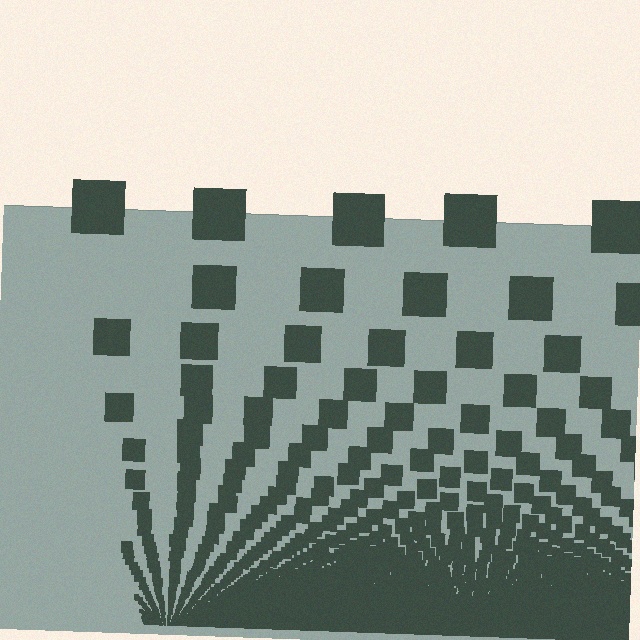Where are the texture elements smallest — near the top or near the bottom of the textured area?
Near the bottom.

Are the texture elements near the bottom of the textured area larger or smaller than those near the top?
Smaller. The gradient is inverted — elements near the bottom are smaller and denser.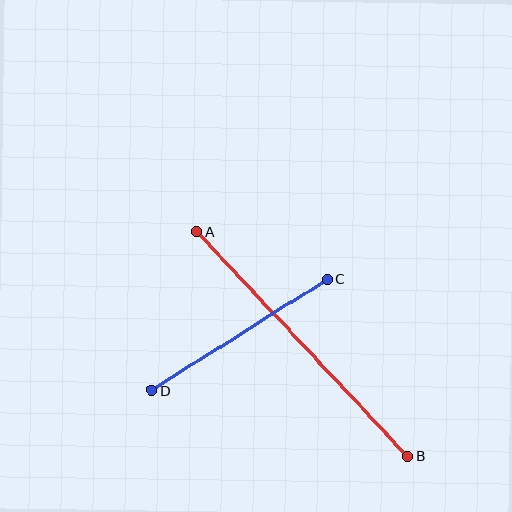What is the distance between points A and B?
The distance is approximately 308 pixels.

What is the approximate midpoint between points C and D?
The midpoint is at approximately (239, 335) pixels.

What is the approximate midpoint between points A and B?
The midpoint is at approximately (302, 344) pixels.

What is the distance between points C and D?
The distance is approximately 207 pixels.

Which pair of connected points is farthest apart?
Points A and B are farthest apart.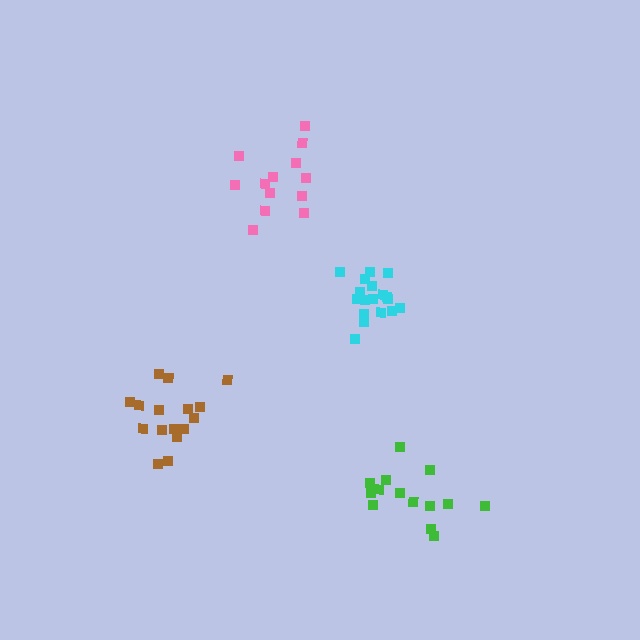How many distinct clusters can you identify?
There are 4 distinct clusters.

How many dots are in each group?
Group 1: 18 dots, Group 2: 13 dots, Group 3: 16 dots, Group 4: 14 dots (61 total).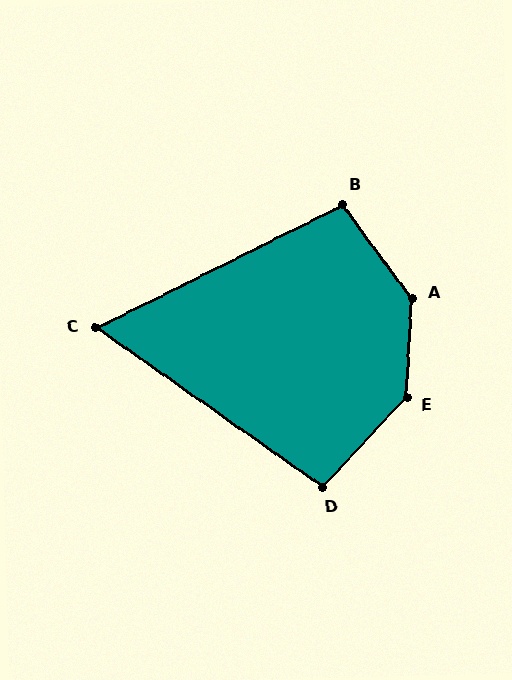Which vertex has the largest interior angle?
A, at approximately 141 degrees.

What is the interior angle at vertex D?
Approximately 98 degrees (obtuse).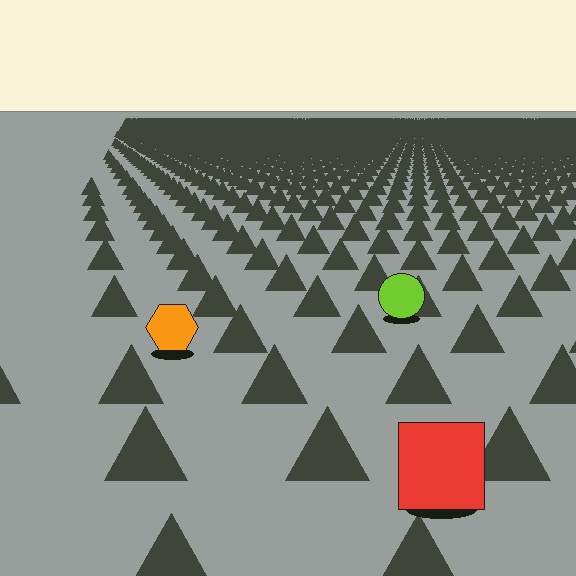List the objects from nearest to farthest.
From nearest to farthest: the red square, the orange hexagon, the lime circle.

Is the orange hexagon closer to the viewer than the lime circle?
Yes. The orange hexagon is closer — you can tell from the texture gradient: the ground texture is coarser near it.